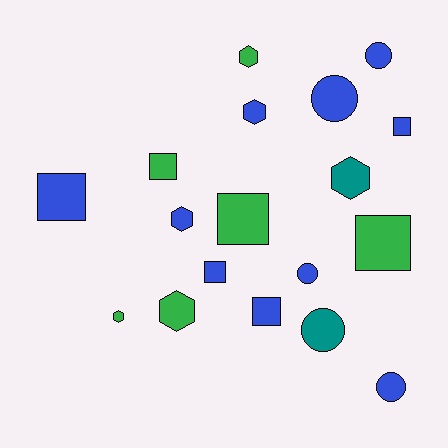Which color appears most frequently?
Blue, with 10 objects.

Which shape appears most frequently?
Square, with 7 objects.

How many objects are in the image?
There are 18 objects.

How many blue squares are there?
There are 4 blue squares.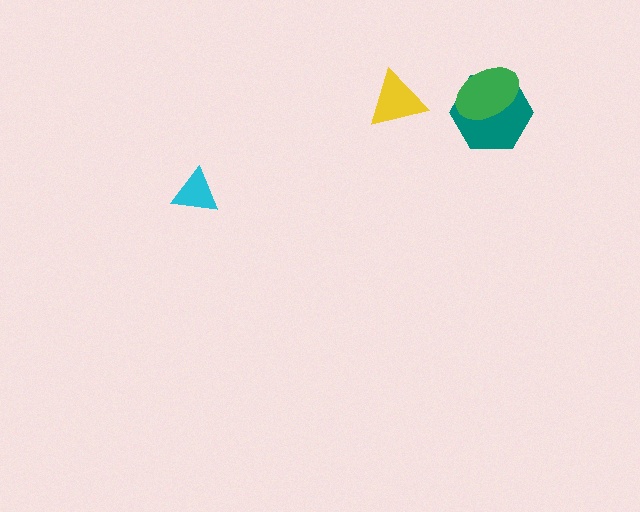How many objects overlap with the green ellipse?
1 object overlaps with the green ellipse.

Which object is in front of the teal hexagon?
The green ellipse is in front of the teal hexagon.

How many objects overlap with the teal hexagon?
1 object overlaps with the teal hexagon.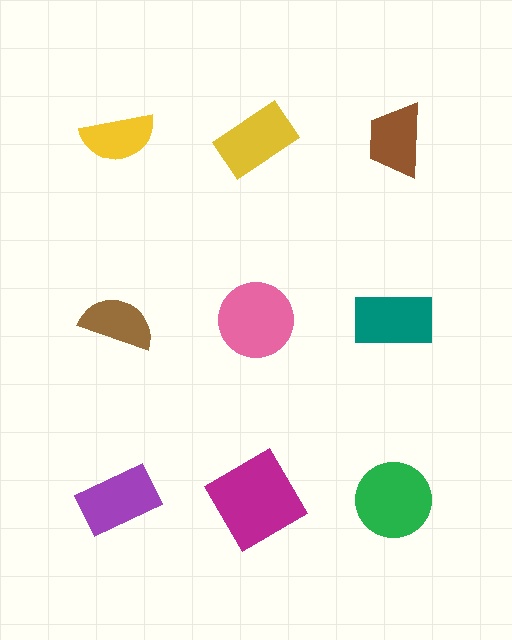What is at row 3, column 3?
A green circle.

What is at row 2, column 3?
A teal rectangle.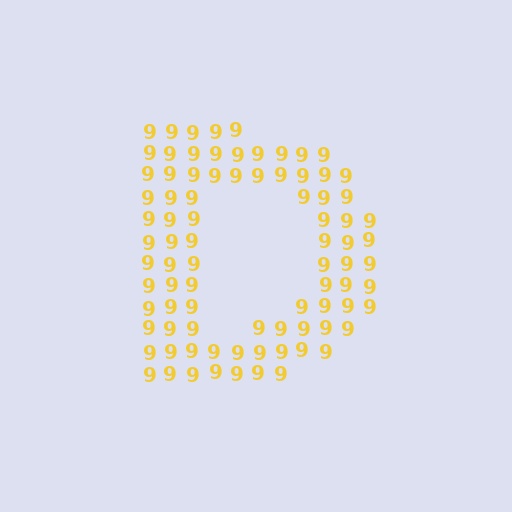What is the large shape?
The large shape is the letter D.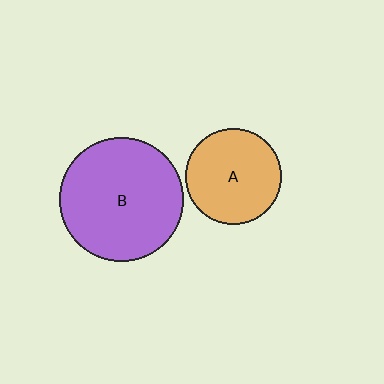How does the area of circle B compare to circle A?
Approximately 1.7 times.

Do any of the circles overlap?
No, none of the circles overlap.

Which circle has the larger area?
Circle B (purple).